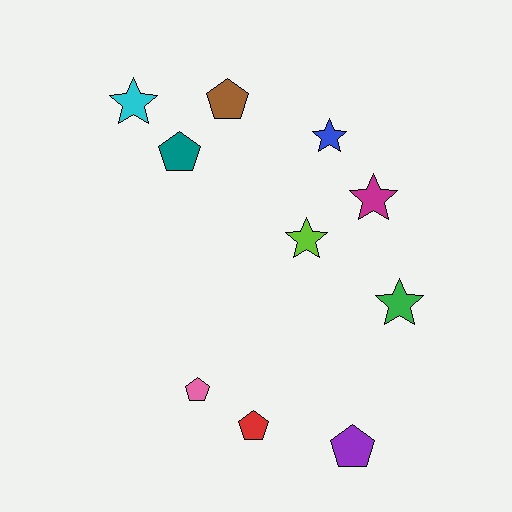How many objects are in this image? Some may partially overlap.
There are 10 objects.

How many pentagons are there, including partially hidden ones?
There are 5 pentagons.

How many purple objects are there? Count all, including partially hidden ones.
There is 1 purple object.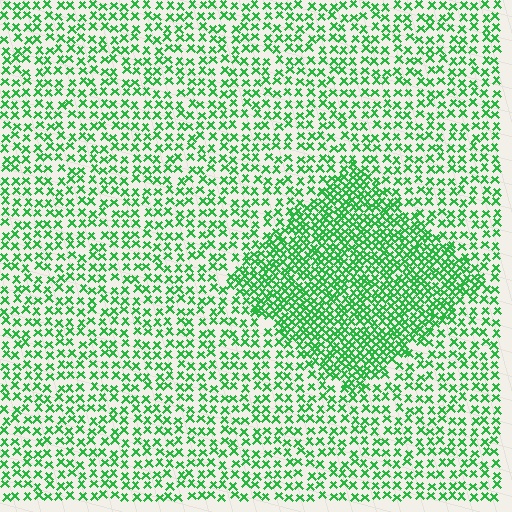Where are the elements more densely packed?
The elements are more densely packed inside the diamond boundary.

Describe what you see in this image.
The image contains small green elements arranged at two different densities. A diamond-shaped region is visible where the elements are more densely packed than the surrounding area.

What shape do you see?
I see a diamond.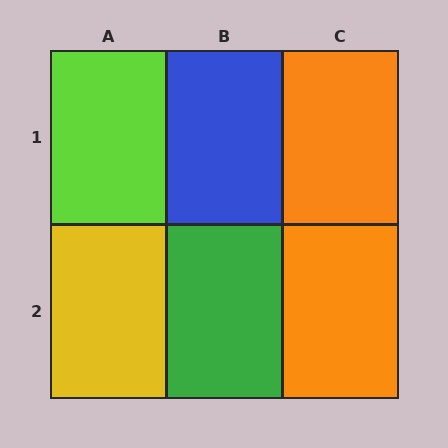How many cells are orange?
2 cells are orange.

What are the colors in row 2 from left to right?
Yellow, green, orange.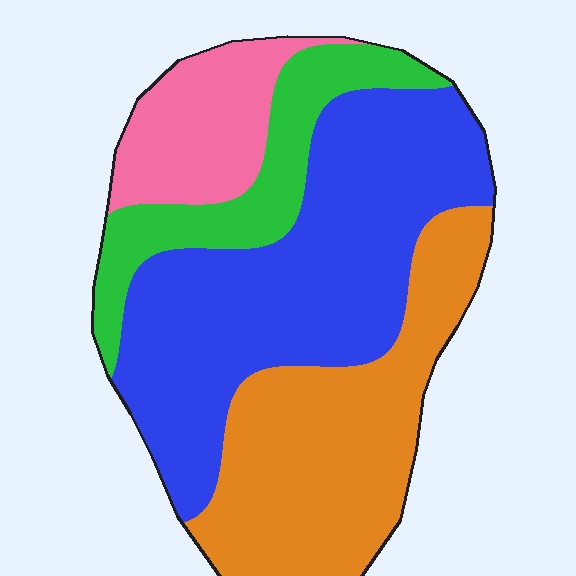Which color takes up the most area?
Blue, at roughly 40%.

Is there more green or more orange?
Orange.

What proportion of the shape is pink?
Pink covers around 15% of the shape.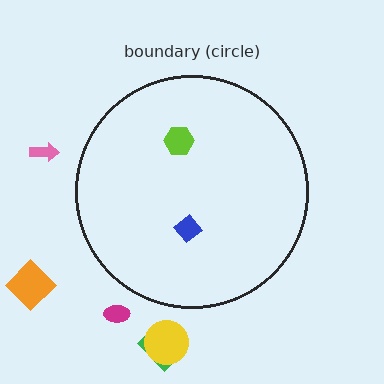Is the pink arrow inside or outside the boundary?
Outside.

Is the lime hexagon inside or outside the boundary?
Inside.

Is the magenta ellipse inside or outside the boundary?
Outside.